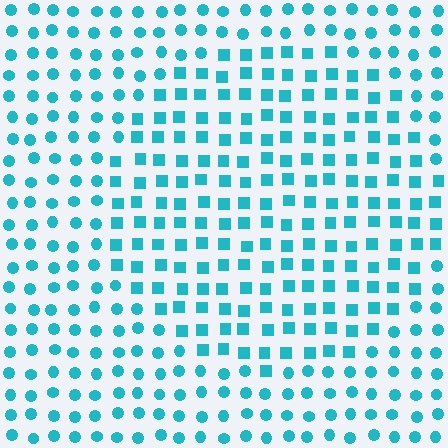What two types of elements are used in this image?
The image uses squares inside the circle region and circles outside it.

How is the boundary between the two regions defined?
The boundary is defined by a change in element shape: squares inside vs. circles outside. All elements share the same color and spacing.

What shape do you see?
I see a circle.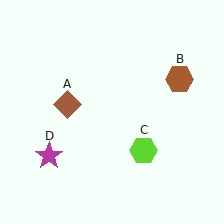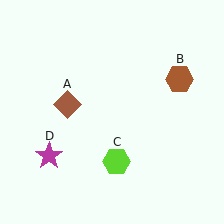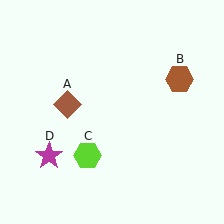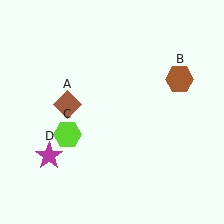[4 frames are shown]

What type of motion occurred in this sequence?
The lime hexagon (object C) rotated clockwise around the center of the scene.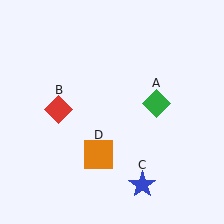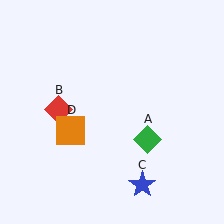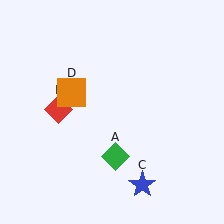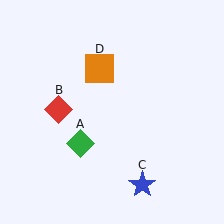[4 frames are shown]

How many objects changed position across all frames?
2 objects changed position: green diamond (object A), orange square (object D).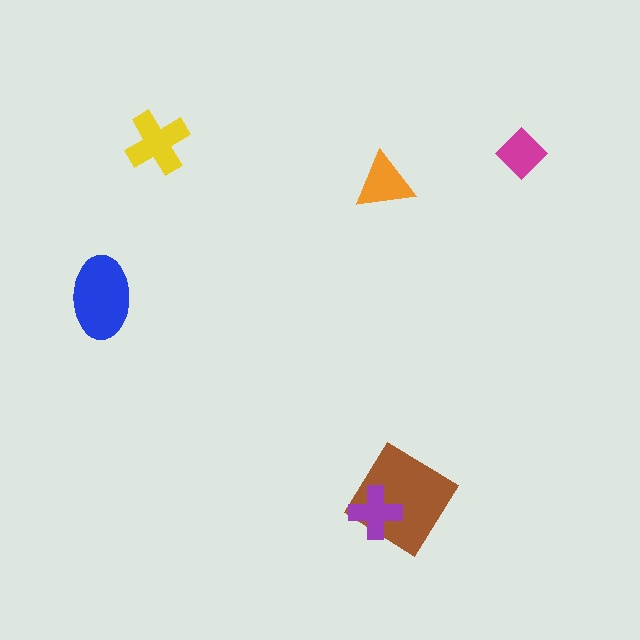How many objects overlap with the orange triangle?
0 objects overlap with the orange triangle.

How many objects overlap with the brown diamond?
1 object overlaps with the brown diamond.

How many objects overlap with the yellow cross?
0 objects overlap with the yellow cross.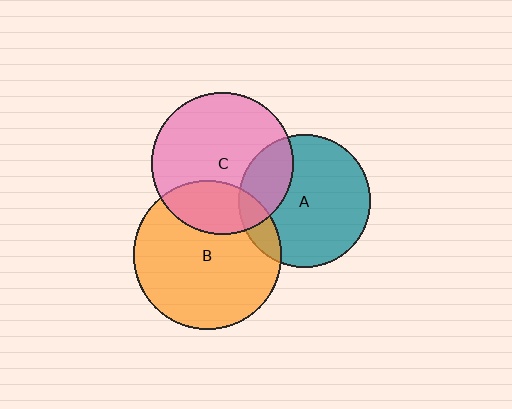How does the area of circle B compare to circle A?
Approximately 1.2 times.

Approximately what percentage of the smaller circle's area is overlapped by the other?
Approximately 25%.